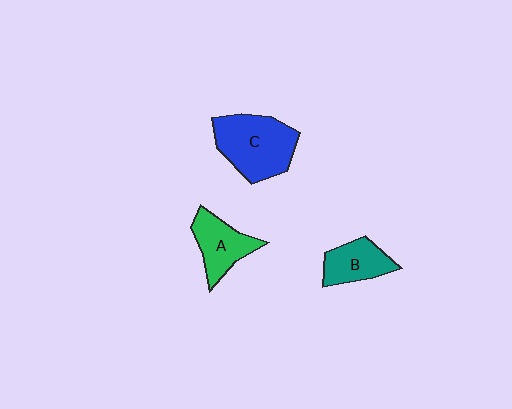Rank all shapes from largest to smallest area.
From largest to smallest: C (blue), A (green), B (teal).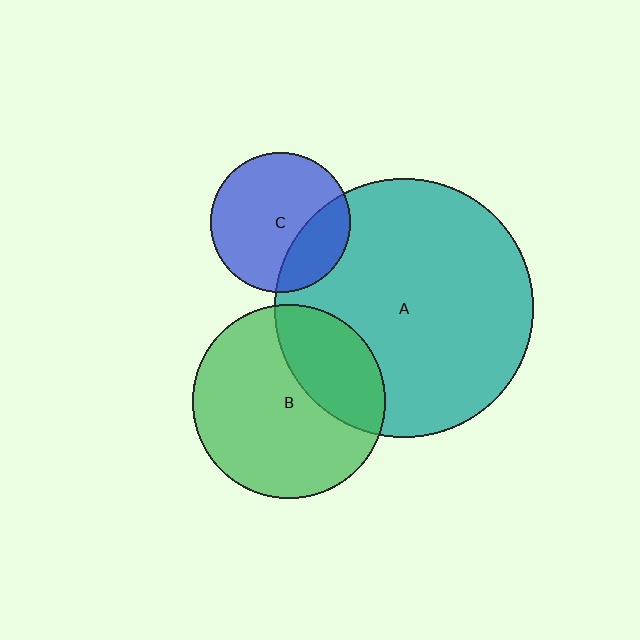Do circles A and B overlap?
Yes.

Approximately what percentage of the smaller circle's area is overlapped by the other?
Approximately 30%.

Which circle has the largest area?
Circle A (teal).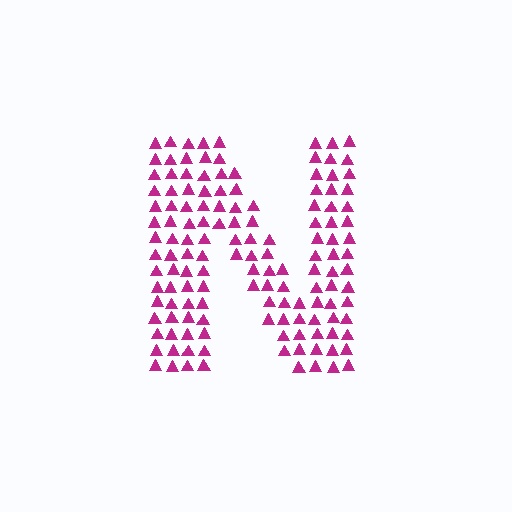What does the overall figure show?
The overall figure shows the letter N.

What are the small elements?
The small elements are triangles.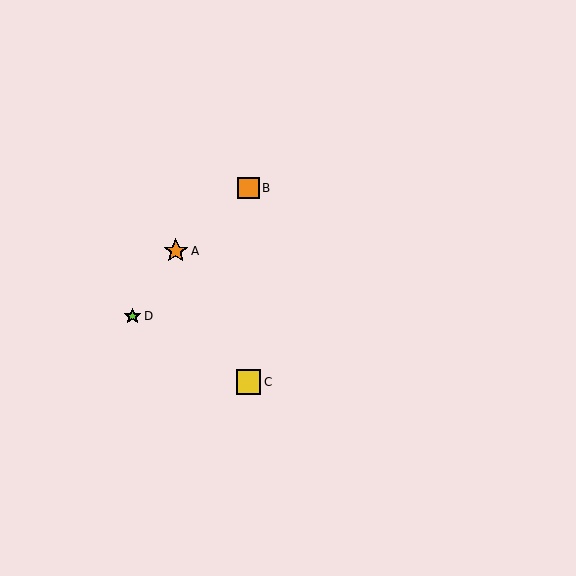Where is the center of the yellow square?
The center of the yellow square is at (249, 382).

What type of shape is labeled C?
Shape C is a yellow square.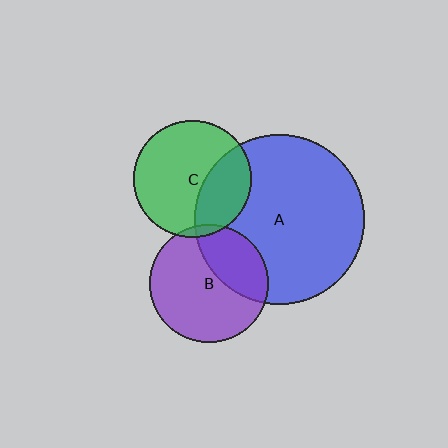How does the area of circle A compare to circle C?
Approximately 2.1 times.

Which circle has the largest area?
Circle A (blue).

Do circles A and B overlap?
Yes.